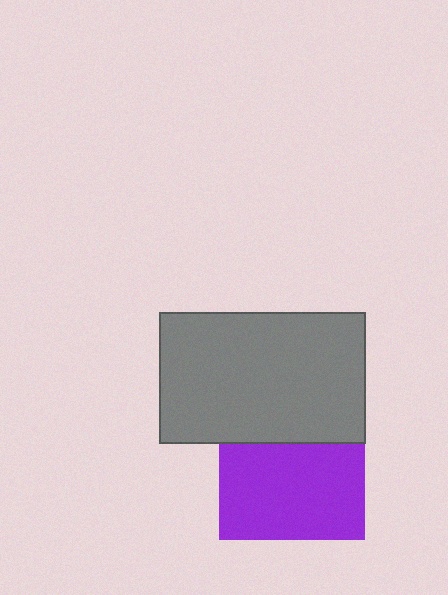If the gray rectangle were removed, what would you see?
You would see the complete purple square.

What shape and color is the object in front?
The object in front is a gray rectangle.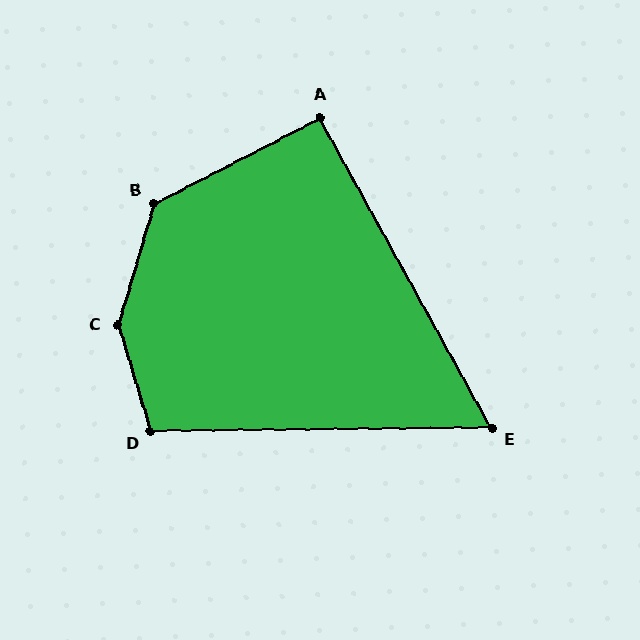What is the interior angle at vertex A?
Approximately 91 degrees (approximately right).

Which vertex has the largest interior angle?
C, at approximately 146 degrees.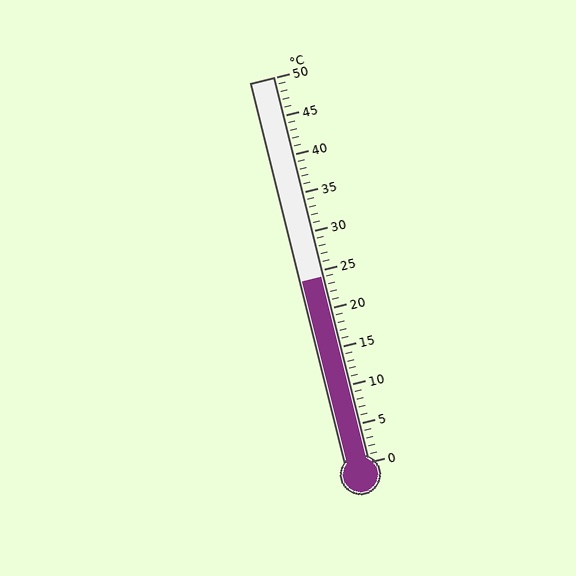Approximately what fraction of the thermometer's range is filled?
The thermometer is filled to approximately 50% of its range.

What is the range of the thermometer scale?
The thermometer scale ranges from 0°C to 50°C.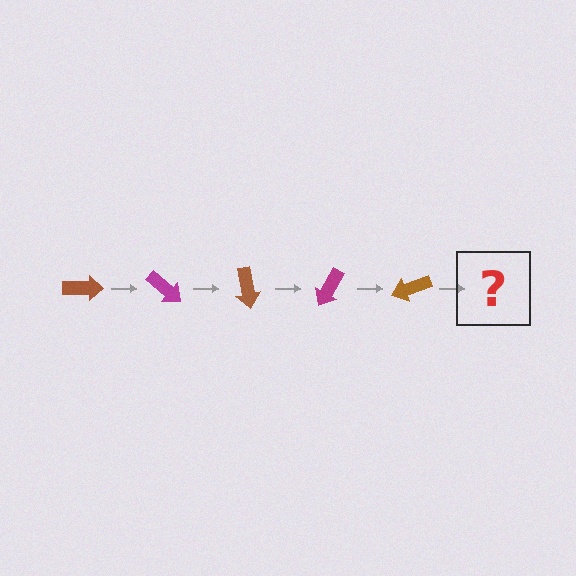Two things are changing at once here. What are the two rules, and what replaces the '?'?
The two rules are that it rotates 40 degrees each step and the color cycles through brown and magenta. The '?' should be a magenta arrow, rotated 200 degrees from the start.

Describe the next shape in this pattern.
It should be a magenta arrow, rotated 200 degrees from the start.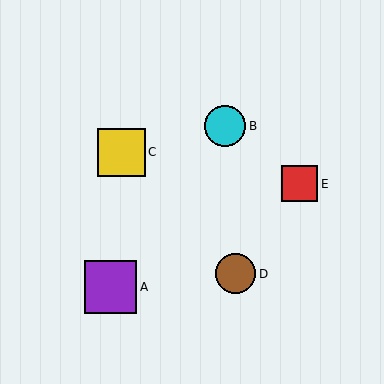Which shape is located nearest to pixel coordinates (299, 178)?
The red square (labeled E) at (300, 184) is nearest to that location.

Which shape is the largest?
The purple square (labeled A) is the largest.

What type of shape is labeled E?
Shape E is a red square.